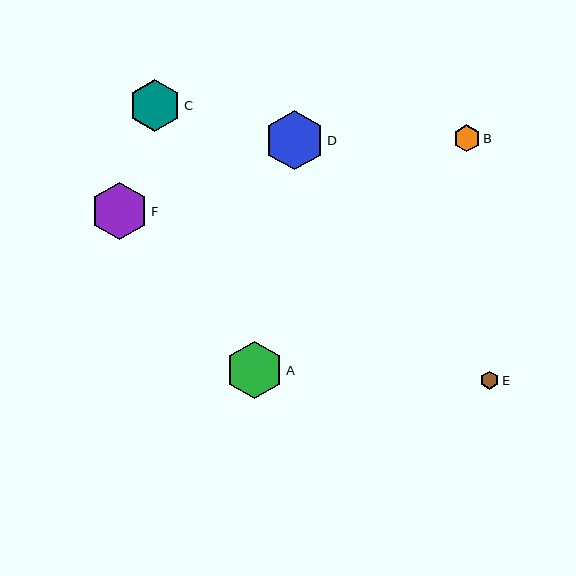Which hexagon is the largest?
Hexagon D is the largest with a size of approximately 59 pixels.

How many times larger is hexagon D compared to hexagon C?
Hexagon D is approximately 1.1 times the size of hexagon C.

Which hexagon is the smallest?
Hexagon E is the smallest with a size of approximately 18 pixels.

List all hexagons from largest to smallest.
From largest to smallest: D, A, F, C, B, E.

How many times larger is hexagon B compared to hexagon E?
Hexagon B is approximately 1.5 times the size of hexagon E.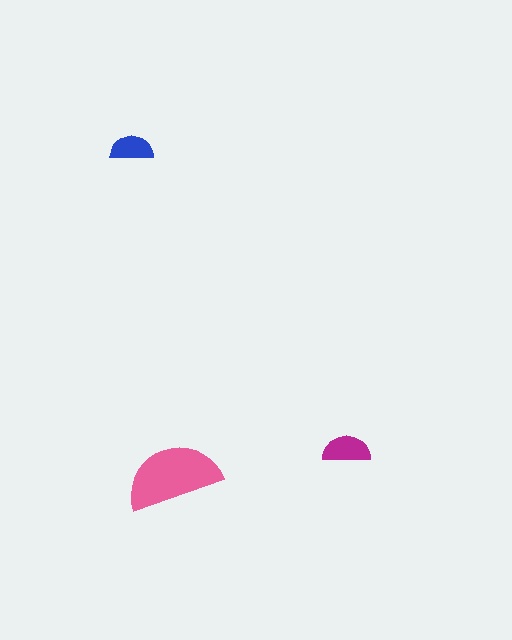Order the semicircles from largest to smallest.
the pink one, the magenta one, the blue one.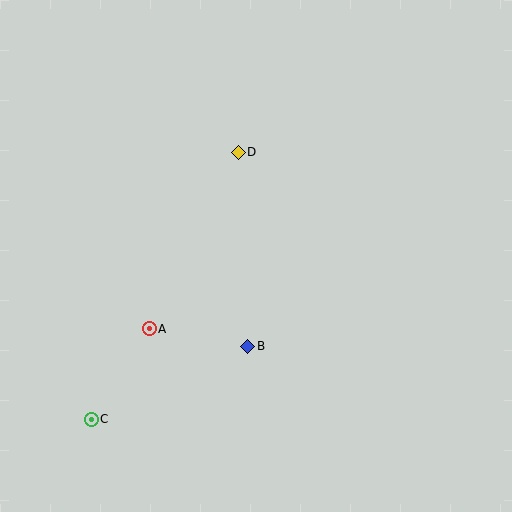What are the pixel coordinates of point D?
Point D is at (238, 152).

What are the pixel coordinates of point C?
Point C is at (91, 419).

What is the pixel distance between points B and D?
The distance between B and D is 195 pixels.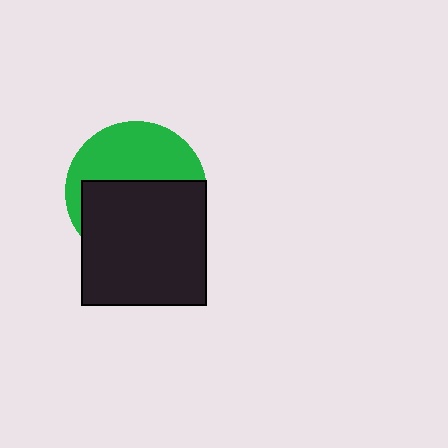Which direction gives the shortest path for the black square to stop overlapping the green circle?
Moving down gives the shortest separation.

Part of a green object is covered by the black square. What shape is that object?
It is a circle.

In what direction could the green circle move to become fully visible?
The green circle could move up. That would shift it out from behind the black square entirely.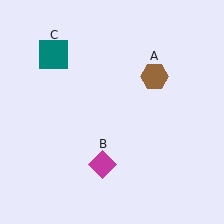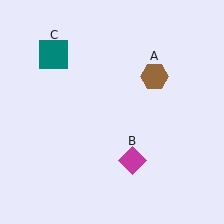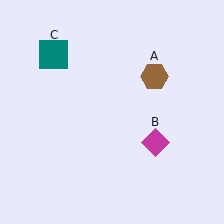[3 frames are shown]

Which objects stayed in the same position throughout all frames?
Brown hexagon (object A) and teal square (object C) remained stationary.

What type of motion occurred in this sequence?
The magenta diamond (object B) rotated counterclockwise around the center of the scene.